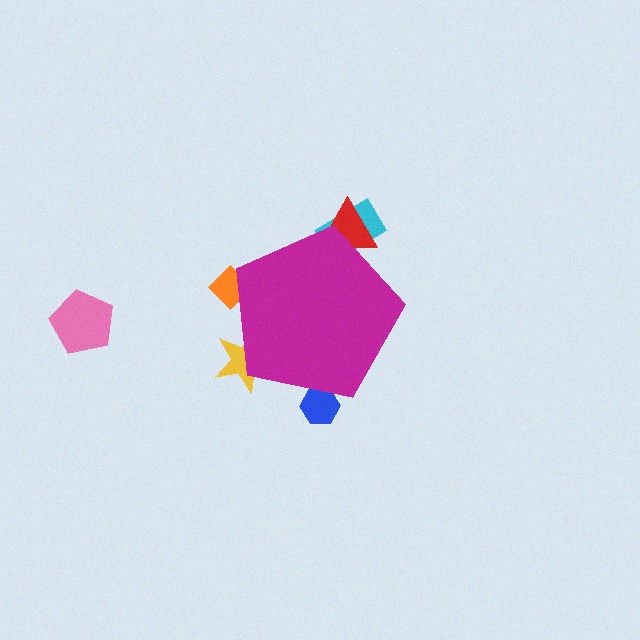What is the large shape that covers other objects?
A magenta pentagon.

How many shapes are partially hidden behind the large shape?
5 shapes are partially hidden.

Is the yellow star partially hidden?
Yes, the yellow star is partially hidden behind the magenta pentagon.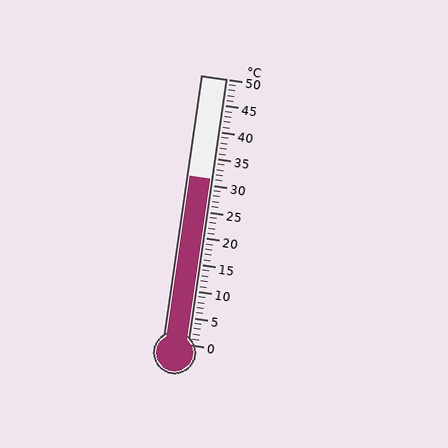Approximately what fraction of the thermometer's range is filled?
The thermometer is filled to approximately 60% of its range.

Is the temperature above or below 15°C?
The temperature is above 15°C.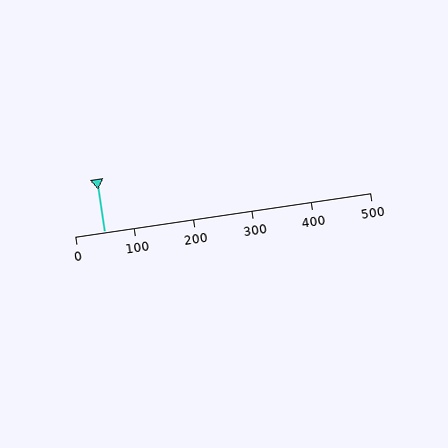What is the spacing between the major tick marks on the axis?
The major ticks are spaced 100 apart.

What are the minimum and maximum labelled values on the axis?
The axis runs from 0 to 500.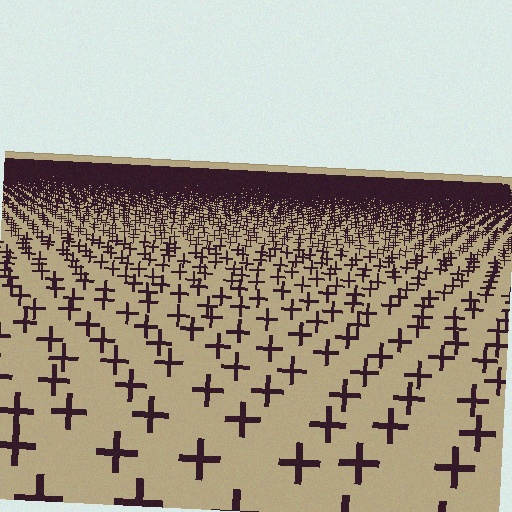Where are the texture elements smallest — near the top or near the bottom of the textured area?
Near the top.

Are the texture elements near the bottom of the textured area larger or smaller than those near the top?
Larger. Near the bottom, elements are closer to the viewer and appear at a bigger on-screen size.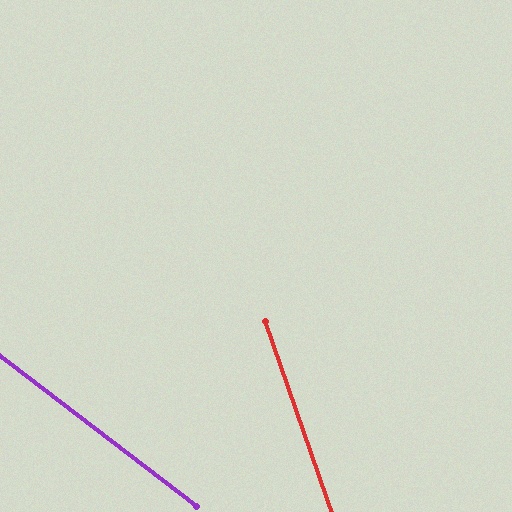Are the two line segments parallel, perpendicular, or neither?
Neither parallel nor perpendicular — they differ by about 33°.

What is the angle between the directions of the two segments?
Approximately 33 degrees.